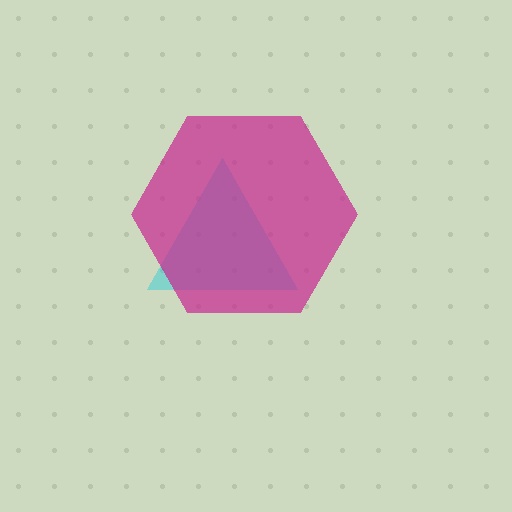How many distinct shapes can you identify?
There are 2 distinct shapes: a cyan triangle, a magenta hexagon.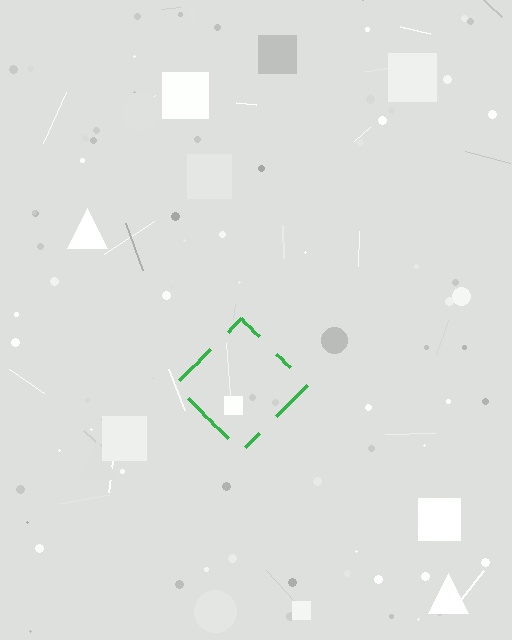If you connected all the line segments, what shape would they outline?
They would outline a diamond.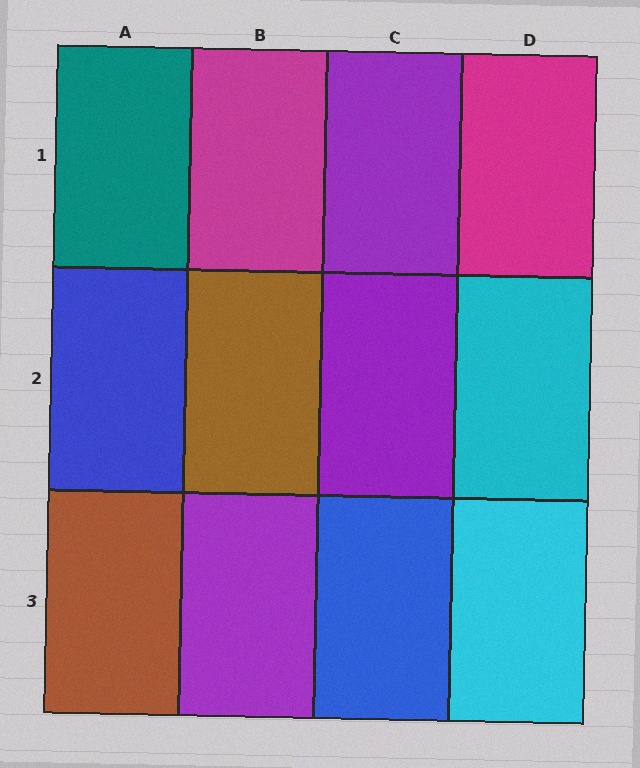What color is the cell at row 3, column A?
Brown.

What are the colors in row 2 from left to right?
Blue, brown, purple, cyan.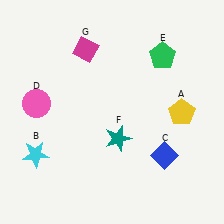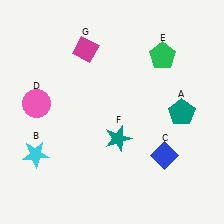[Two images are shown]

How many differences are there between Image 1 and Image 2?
There is 1 difference between the two images.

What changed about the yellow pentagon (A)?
In Image 1, A is yellow. In Image 2, it changed to teal.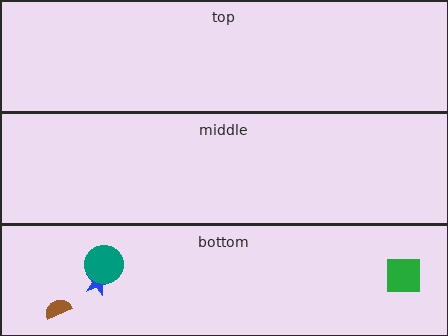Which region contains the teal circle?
The bottom region.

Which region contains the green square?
The bottom region.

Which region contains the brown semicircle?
The bottom region.